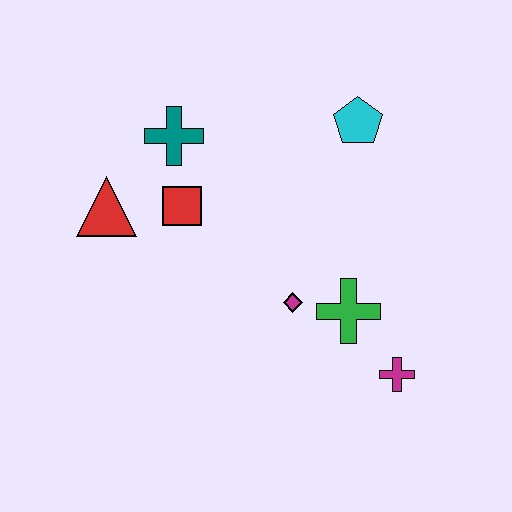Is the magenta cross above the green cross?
No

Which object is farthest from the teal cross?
The magenta cross is farthest from the teal cross.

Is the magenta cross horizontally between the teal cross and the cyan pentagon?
No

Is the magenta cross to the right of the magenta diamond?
Yes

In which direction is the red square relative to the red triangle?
The red square is to the right of the red triangle.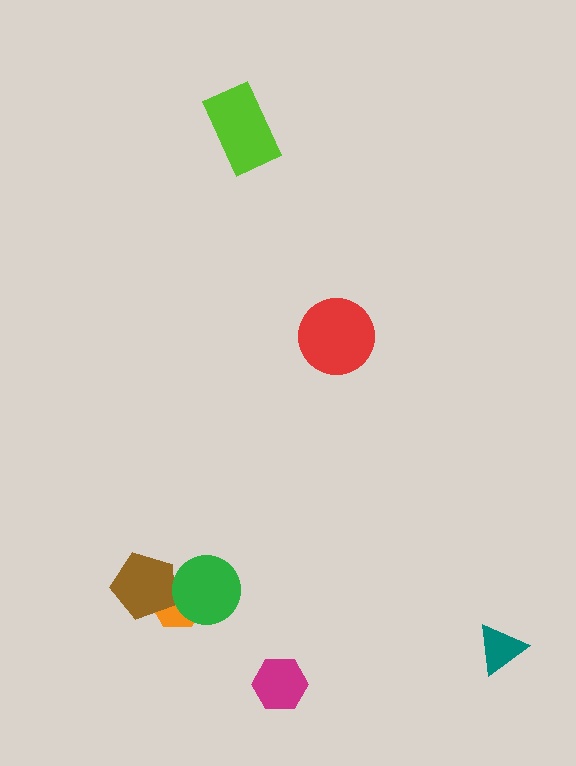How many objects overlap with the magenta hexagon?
0 objects overlap with the magenta hexagon.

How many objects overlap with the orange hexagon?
2 objects overlap with the orange hexagon.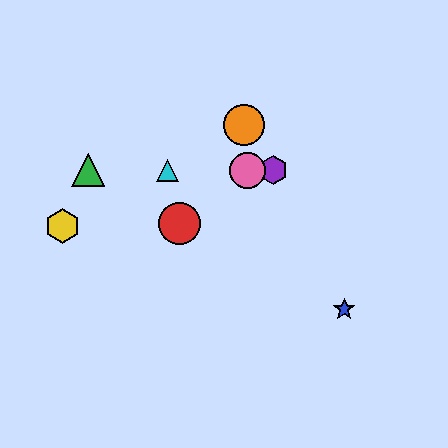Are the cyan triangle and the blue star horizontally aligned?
No, the cyan triangle is at y≈170 and the blue star is at y≈309.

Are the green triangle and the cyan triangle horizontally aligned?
Yes, both are at y≈170.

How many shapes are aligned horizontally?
4 shapes (the green triangle, the purple hexagon, the cyan triangle, the pink circle) are aligned horizontally.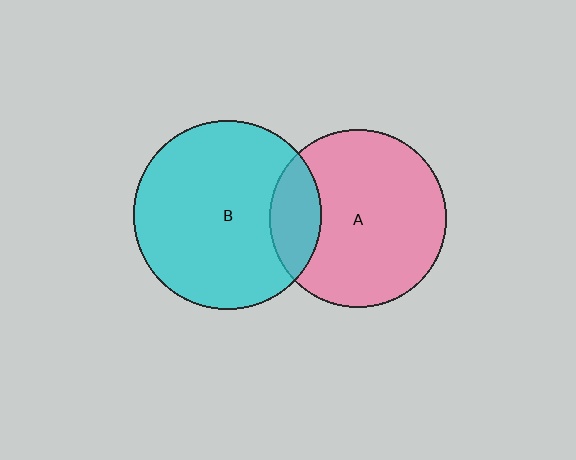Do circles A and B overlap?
Yes.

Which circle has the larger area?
Circle B (cyan).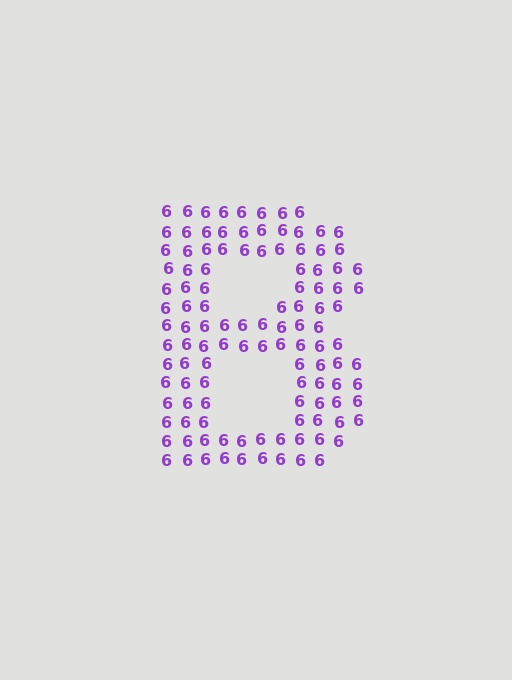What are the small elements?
The small elements are digit 6's.